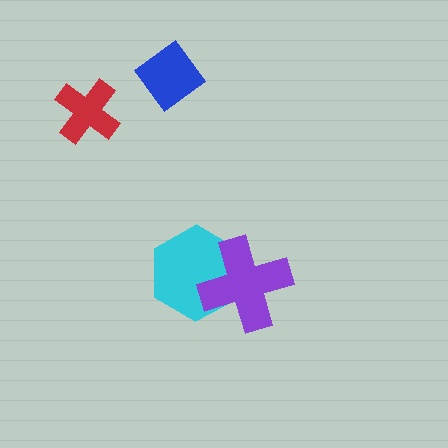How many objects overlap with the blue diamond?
0 objects overlap with the blue diamond.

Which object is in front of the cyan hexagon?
The purple cross is in front of the cyan hexagon.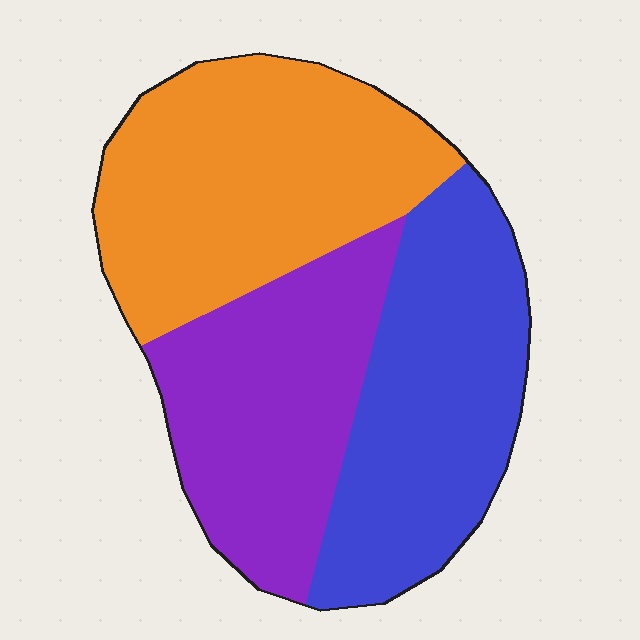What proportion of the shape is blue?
Blue covers roughly 35% of the shape.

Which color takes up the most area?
Orange, at roughly 35%.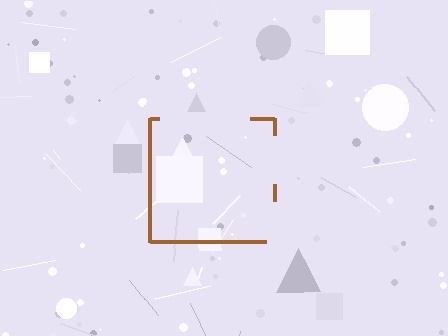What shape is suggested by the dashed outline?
The dashed outline suggests a square.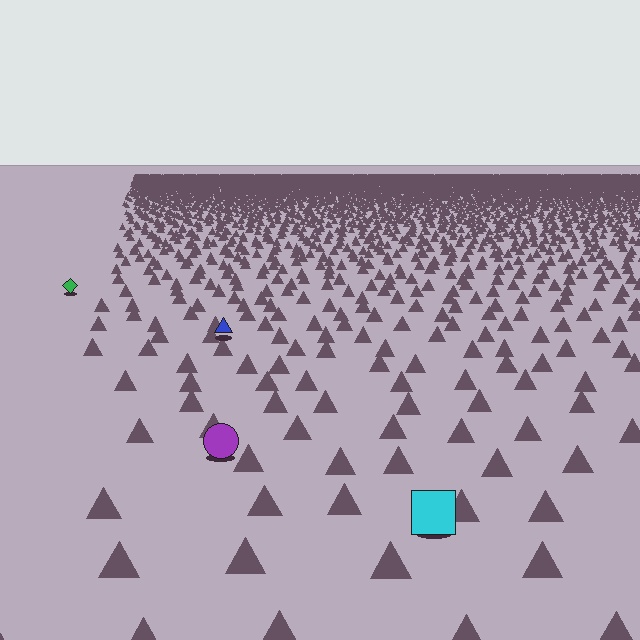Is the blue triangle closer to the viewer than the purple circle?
No. The purple circle is closer — you can tell from the texture gradient: the ground texture is coarser near it.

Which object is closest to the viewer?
The cyan square is closest. The texture marks near it are larger and more spread out.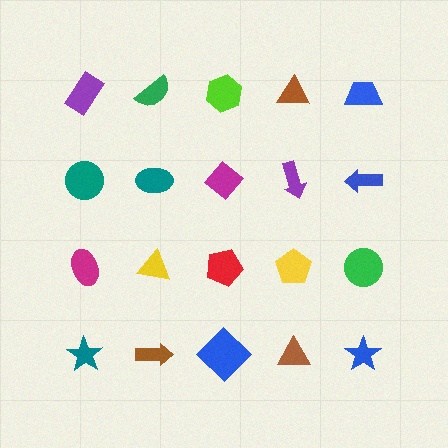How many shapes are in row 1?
5 shapes.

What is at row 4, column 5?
A blue star.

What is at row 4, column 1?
A teal star.